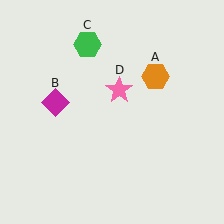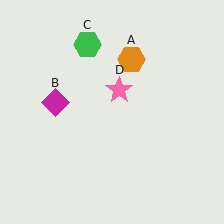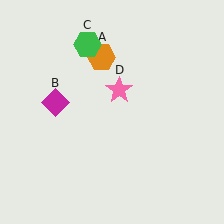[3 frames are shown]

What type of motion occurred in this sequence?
The orange hexagon (object A) rotated counterclockwise around the center of the scene.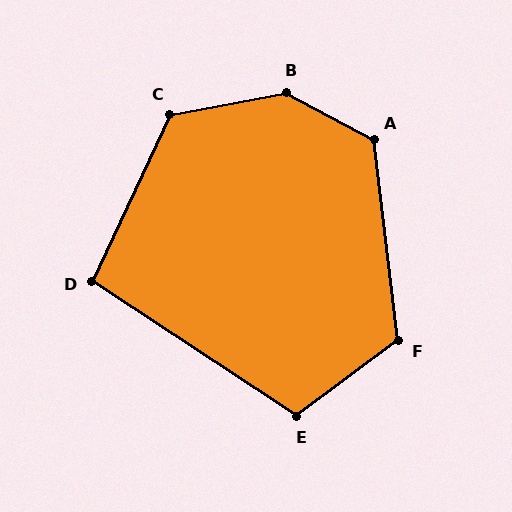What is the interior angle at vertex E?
Approximately 110 degrees (obtuse).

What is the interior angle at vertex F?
Approximately 120 degrees (obtuse).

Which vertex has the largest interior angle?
B, at approximately 142 degrees.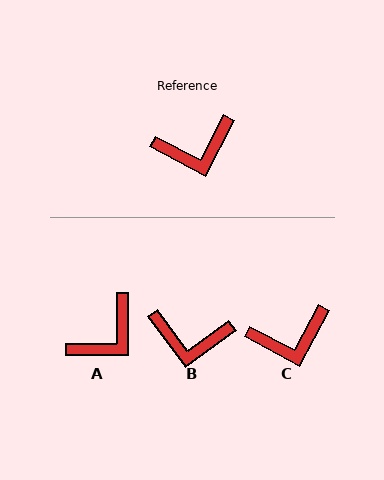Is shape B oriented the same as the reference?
No, it is off by about 26 degrees.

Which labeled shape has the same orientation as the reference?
C.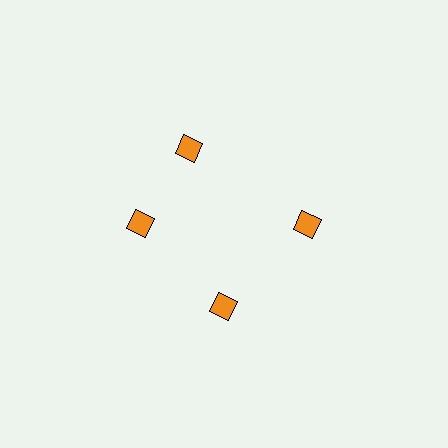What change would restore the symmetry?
The symmetry would be restored by rotating it back into even spacing with its neighbors so that all 4 diamonds sit at equal angles and equal distance from the center.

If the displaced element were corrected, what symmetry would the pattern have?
It would have 4-fold rotational symmetry — the pattern would map onto itself every 90 degrees.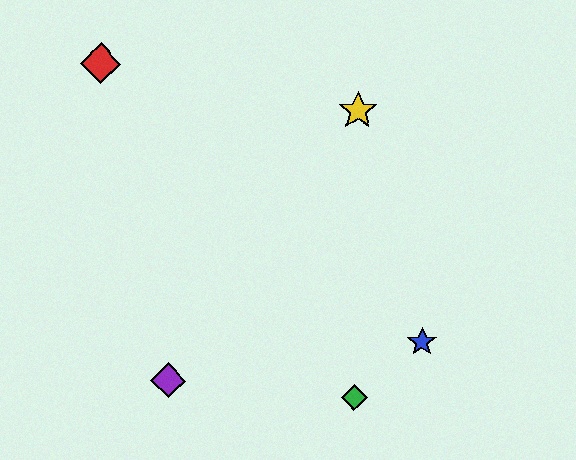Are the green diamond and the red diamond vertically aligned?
No, the green diamond is at x≈354 and the red diamond is at x≈101.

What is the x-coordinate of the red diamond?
The red diamond is at x≈101.